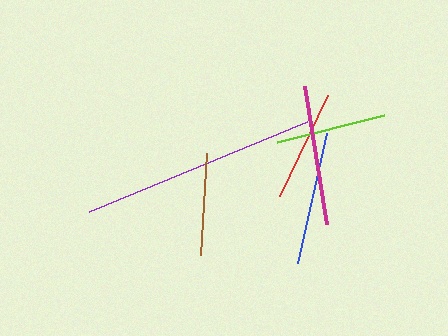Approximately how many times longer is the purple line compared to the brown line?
The purple line is approximately 2.3 times the length of the brown line.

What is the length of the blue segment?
The blue segment is approximately 133 pixels long.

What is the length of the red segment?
The red segment is approximately 112 pixels long.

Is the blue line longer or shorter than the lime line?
The blue line is longer than the lime line.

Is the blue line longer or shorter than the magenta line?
The magenta line is longer than the blue line.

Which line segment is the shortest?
The brown line is the shortest at approximately 103 pixels.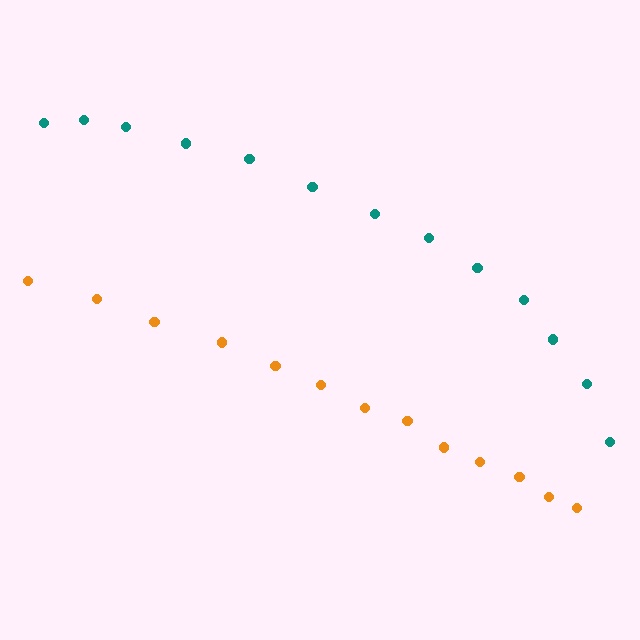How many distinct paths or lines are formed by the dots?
There are 2 distinct paths.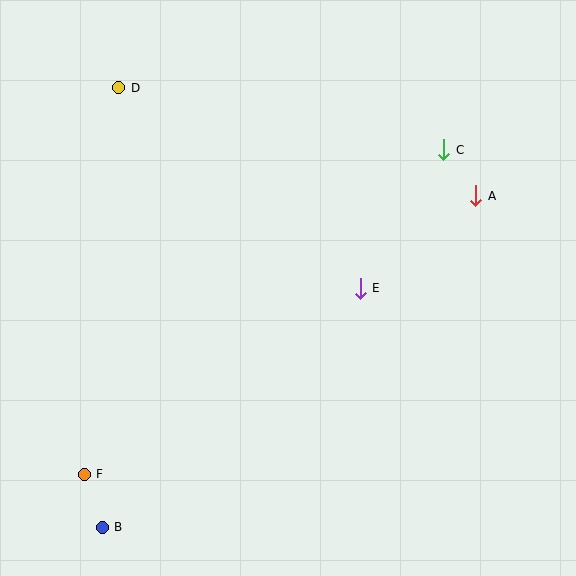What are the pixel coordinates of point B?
Point B is at (102, 527).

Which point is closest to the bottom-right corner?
Point E is closest to the bottom-right corner.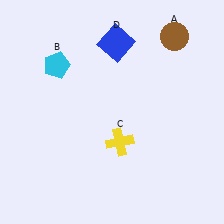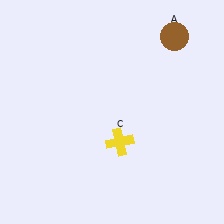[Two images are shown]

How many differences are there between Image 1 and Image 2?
There are 2 differences between the two images.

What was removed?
The blue square (D), the cyan pentagon (B) were removed in Image 2.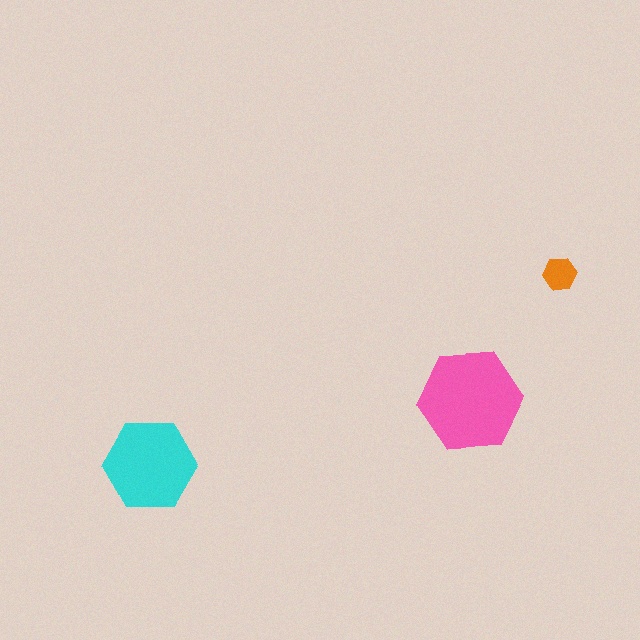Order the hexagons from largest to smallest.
the pink one, the cyan one, the orange one.